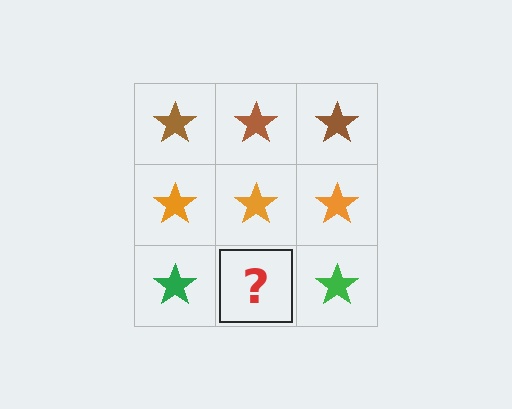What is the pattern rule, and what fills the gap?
The rule is that each row has a consistent color. The gap should be filled with a green star.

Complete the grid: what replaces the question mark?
The question mark should be replaced with a green star.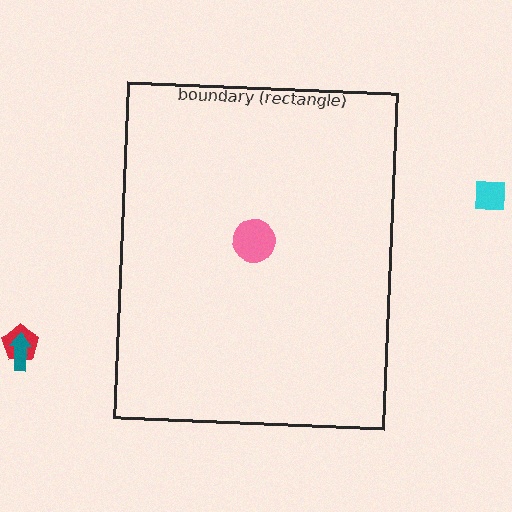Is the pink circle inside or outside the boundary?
Inside.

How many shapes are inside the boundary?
1 inside, 3 outside.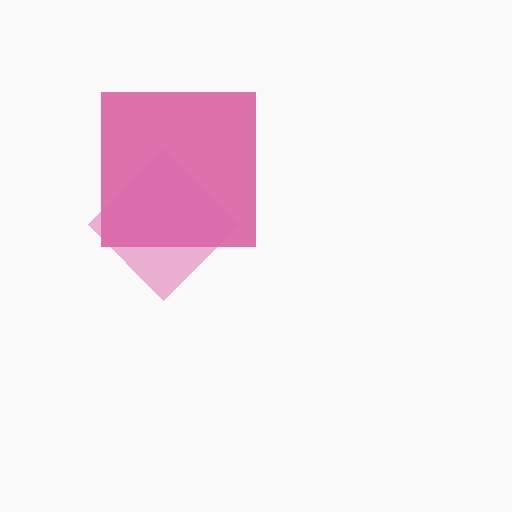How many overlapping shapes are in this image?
There are 2 overlapping shapes in the image.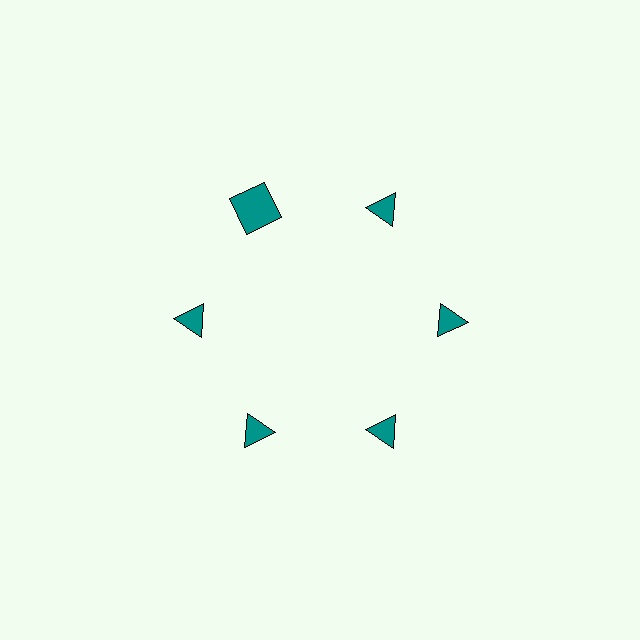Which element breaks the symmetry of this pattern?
The teal square at roughly the 11 o'clock position breaks the symmetry. All other shapes are teal triangles.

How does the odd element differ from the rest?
It has a different shape: square instead of triangle.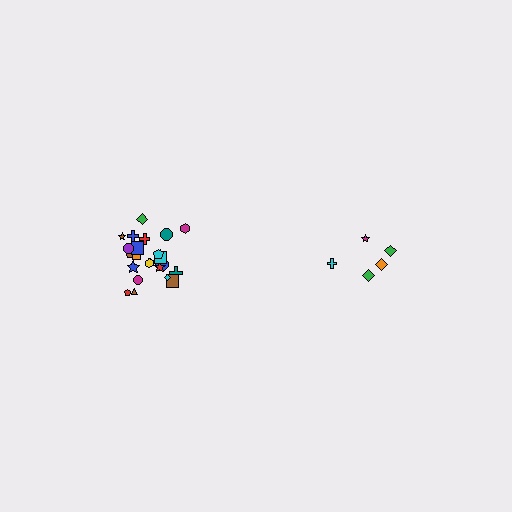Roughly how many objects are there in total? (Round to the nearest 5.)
Roughly 30 objects in total.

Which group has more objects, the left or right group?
The left group.